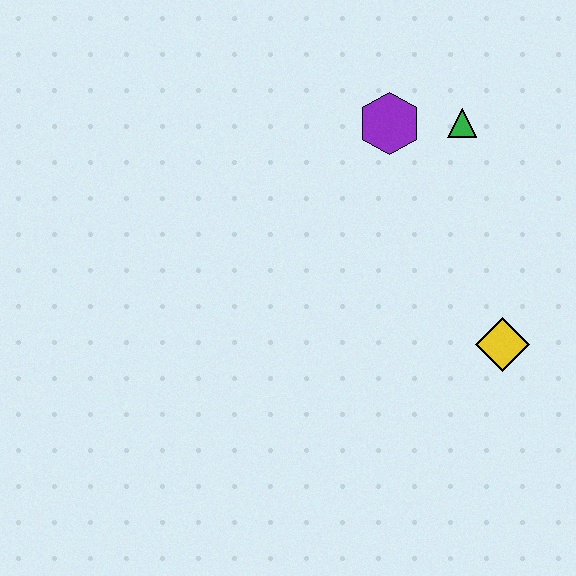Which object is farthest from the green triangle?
The yellow diamond is farthest from the green triangle.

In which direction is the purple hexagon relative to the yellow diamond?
The purple hexagon is above the yellow diamond.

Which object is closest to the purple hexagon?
The green triangle is closest to the purple hexagon.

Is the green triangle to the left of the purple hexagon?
No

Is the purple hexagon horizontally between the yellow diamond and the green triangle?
No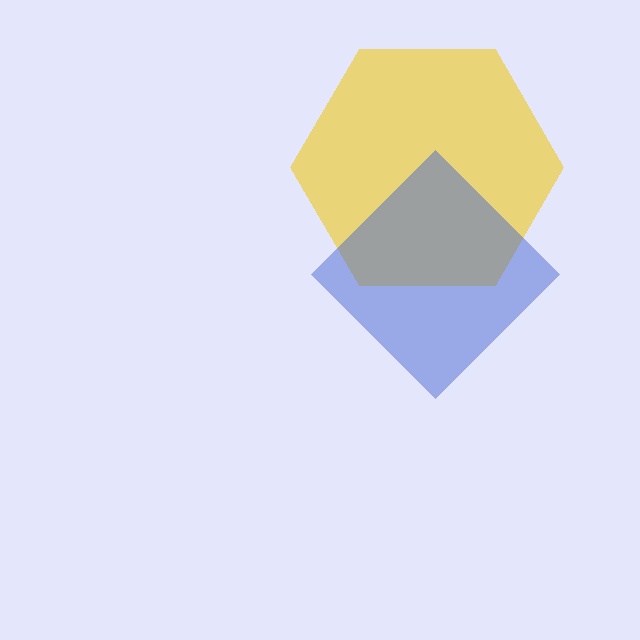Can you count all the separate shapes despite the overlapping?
Yes, there are 2 separate shapes.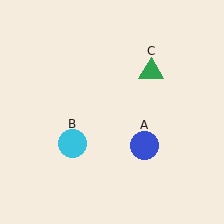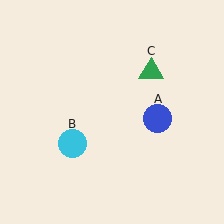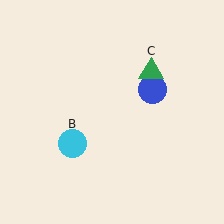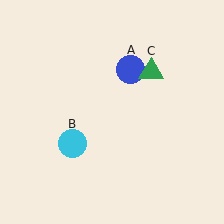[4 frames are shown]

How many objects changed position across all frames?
1 object changed position: blue circle (object A).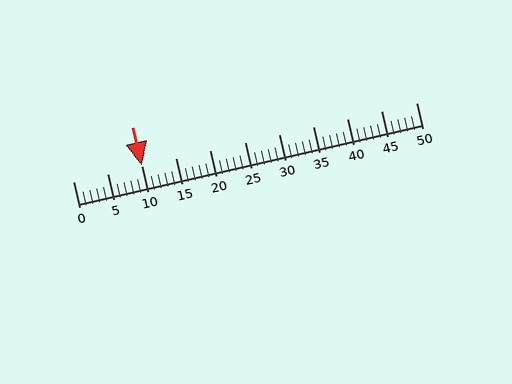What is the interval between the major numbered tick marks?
The major tick marks are spaced 5 units apart.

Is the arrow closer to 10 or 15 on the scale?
The arrow is closer to 10.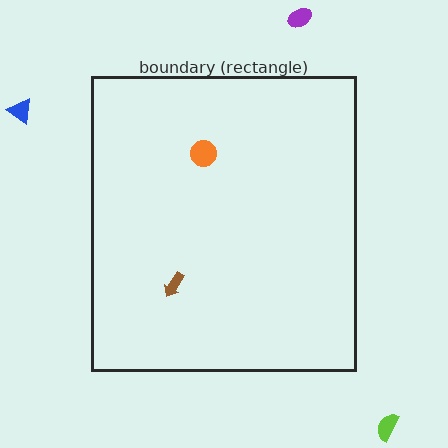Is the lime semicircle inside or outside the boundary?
Outside.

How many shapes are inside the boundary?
2 inside, 3 outside.